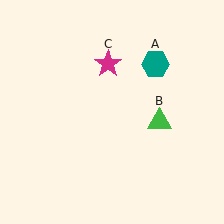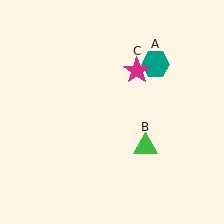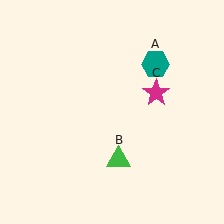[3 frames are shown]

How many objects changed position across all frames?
2 objects changed position: green triangle (object B), magenta star (object C).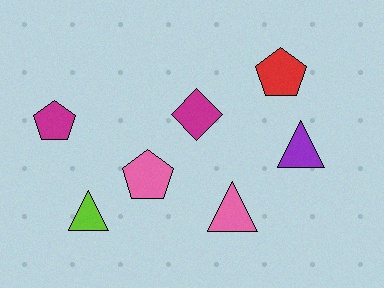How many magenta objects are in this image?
There are 2 magenta objects.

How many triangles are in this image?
There are 3 triangles.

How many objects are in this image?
There are 7 objects.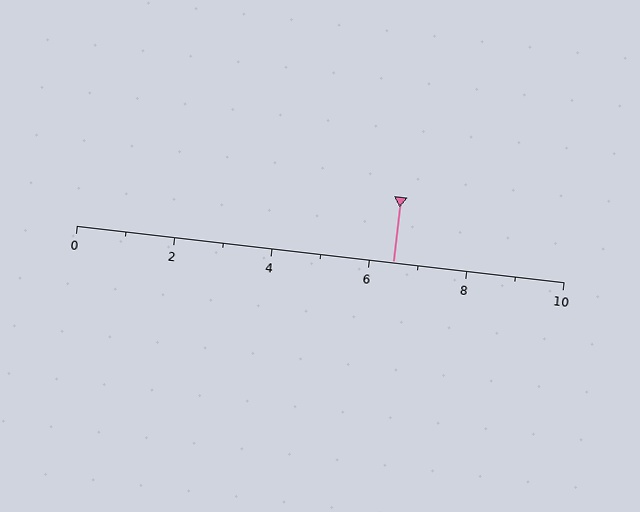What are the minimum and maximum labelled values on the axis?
The axis runs from 0 to 10.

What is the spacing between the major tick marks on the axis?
The major ticks are spaced 2 apart.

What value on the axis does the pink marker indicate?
The marker indicates approximately 6.5.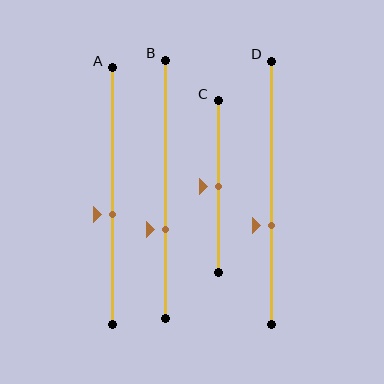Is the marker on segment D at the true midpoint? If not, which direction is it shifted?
No, the marker on segment D is shifted downward by about 12% of the segment length.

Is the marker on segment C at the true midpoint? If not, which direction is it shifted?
Yes, the marker on segment C is at the true midpoint.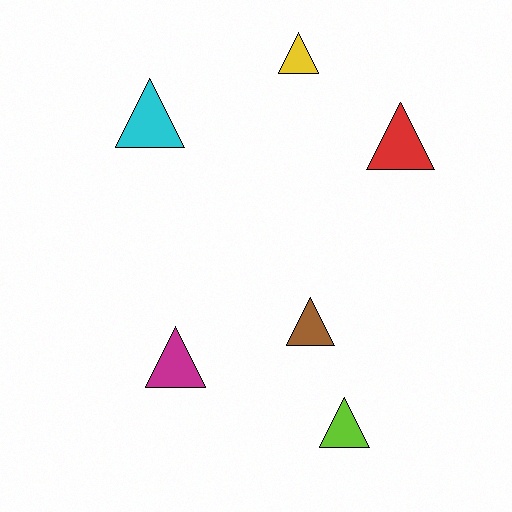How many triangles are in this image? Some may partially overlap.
There are 6 triangles.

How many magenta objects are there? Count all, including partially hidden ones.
There is 1 magenta object.